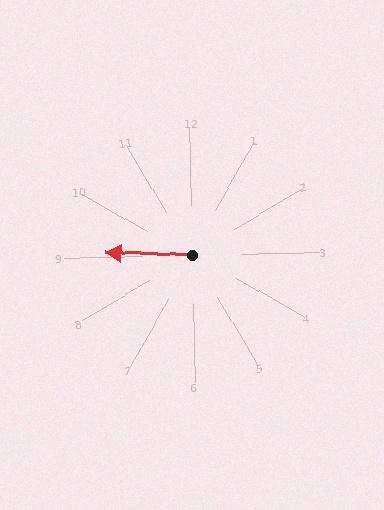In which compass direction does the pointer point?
West.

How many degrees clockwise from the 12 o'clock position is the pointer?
Approximately 273 degrees.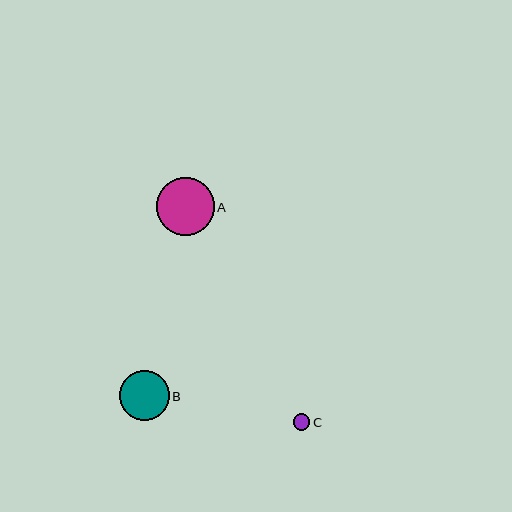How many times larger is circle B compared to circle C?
Circle B is approximately 3.1 times the size of circle C.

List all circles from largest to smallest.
From largest to smallest: A, B, C.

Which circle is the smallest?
Circle C is the smallest with a size of approximately 16 pixels.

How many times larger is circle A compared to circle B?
Circle A is approximately 1.2 times the size of circle B.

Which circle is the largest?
Circle A is the largest with a size of approximately 58 pixels.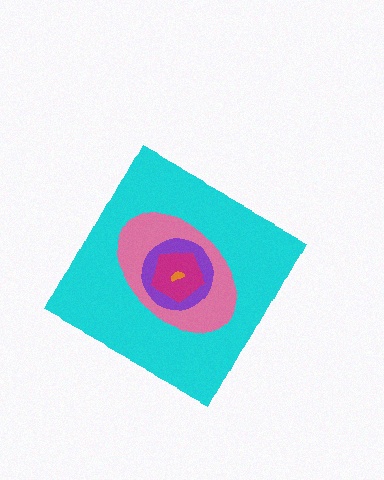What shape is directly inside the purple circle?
The magenta pentagon.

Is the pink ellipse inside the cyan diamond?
Yes.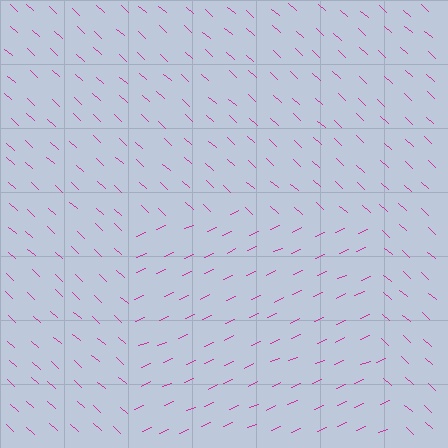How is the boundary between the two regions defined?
The boundary is defined purely by a change in line orientation (approximately 66 degrees difference). All lines are the same color and thickness.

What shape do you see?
I see a rectangle.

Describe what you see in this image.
The image is filled with small magenta line segments. A rectangle region in the image has lines oriented differently from the surrounding lines, creating a visible texture boundary.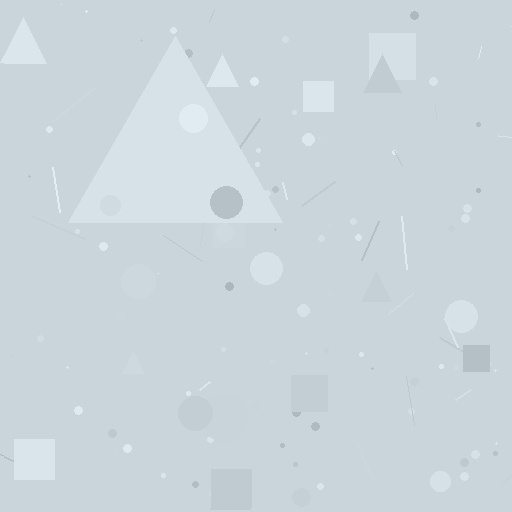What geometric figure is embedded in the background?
A triangle is embedded in the background.